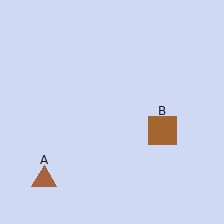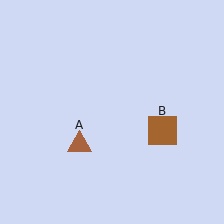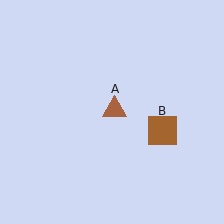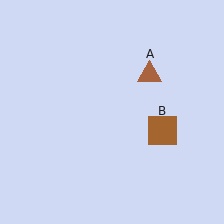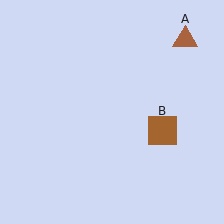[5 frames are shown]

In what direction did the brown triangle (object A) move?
The brown triangle (object A) moved up and to the right.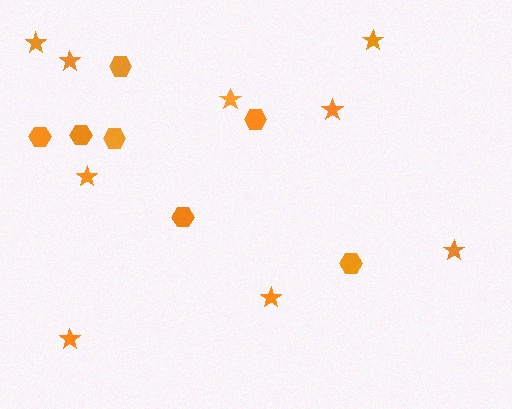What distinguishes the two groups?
There are 2 groups: one group of stars (9) and one group of hexagons (7).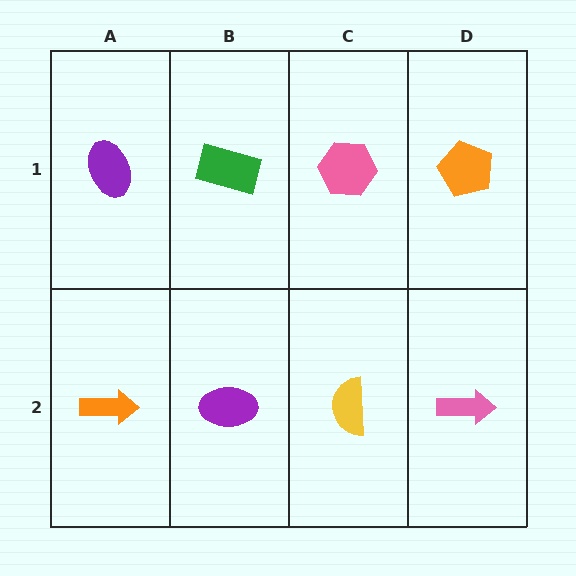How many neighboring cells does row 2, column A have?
2.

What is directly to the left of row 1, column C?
A green rectangle.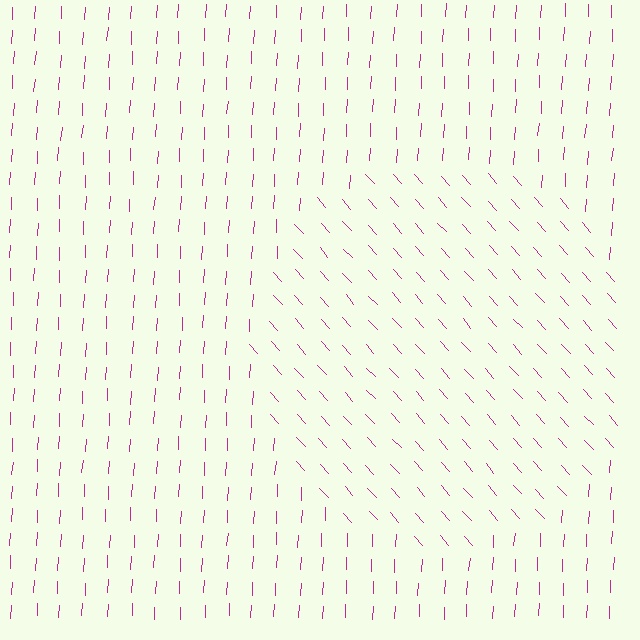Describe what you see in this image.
The image is filled with small magenta line segments. A circle region in the image has lines oriented differently from the surrounding lines, creating a visible texture boundary.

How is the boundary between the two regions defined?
The boundary is defined purely by a change in line orientation (approximately 45 degrees difference). All lines are the same color and thickness.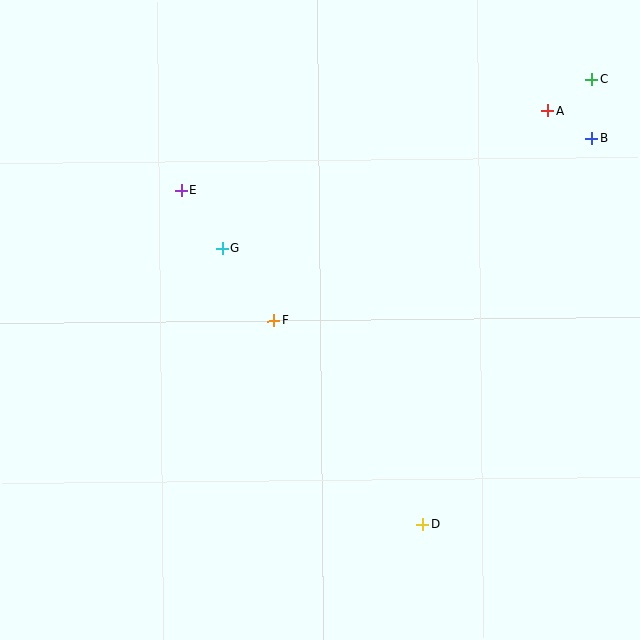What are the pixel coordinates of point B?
Point B is at (592, 139).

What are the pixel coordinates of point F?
Point F is at (274, 320).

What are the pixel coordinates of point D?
Point D is at (423, 524).